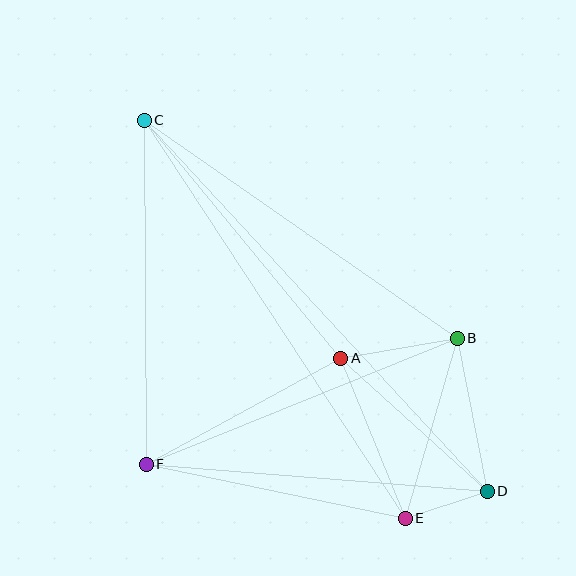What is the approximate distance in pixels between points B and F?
The distance between B and F is approximately 335 pixels.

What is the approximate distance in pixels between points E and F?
The distance between E and F is approximately 264 pixels.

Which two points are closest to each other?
Points D and E are closest to each other.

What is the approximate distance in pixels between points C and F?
The distance between C and F is approximately 344 pixels.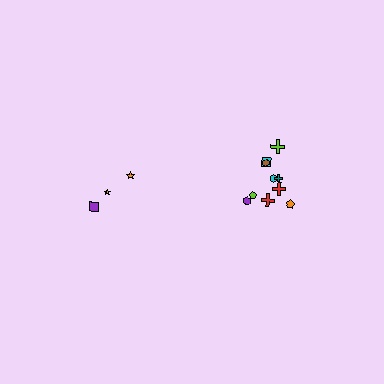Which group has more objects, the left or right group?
The right group.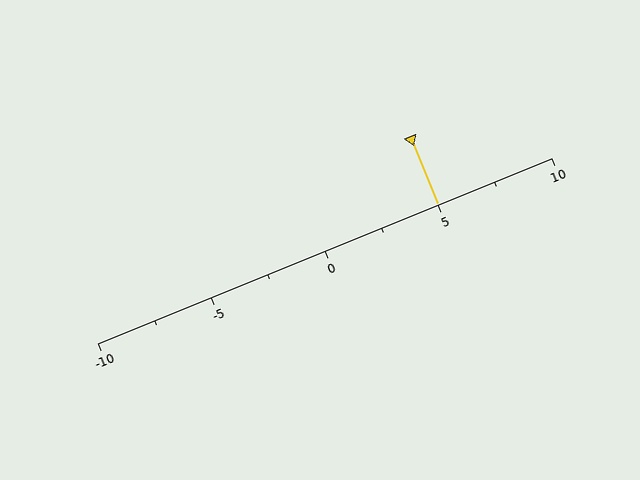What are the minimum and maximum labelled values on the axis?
The axis runs from -10 to 10.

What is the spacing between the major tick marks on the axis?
The major ticks are spaced 5 apart.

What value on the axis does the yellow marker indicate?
The marker indicates approximately 5.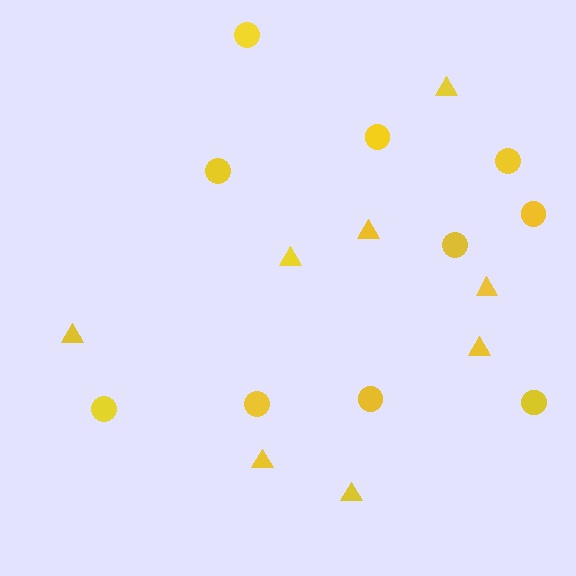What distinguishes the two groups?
There are 2 groups: one group of triangles (8) and one group of circles (10).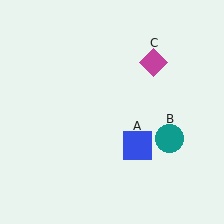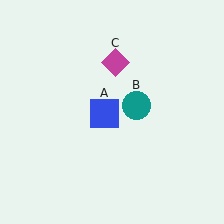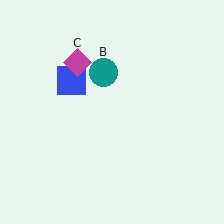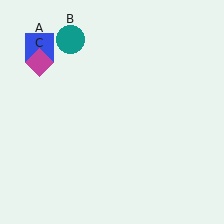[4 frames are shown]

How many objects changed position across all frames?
3 objects changed position: blue square (object A), teal circle (object B), magenta diamond (object C).